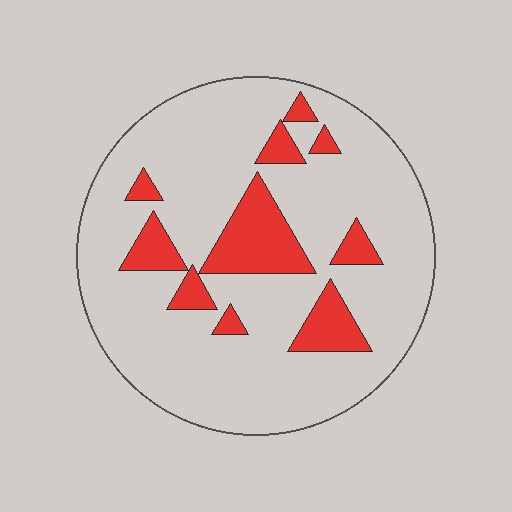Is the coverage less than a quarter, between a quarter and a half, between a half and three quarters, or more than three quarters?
Less than a quarter.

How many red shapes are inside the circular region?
10.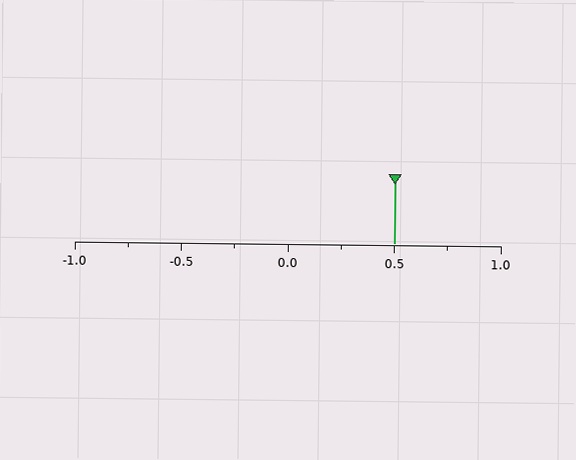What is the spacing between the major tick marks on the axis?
The major ticks are spaced 0.5 apart.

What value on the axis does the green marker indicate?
The marker indicates approximately 0.5.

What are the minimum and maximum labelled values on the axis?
The axis runs from -1.0 to 1.0.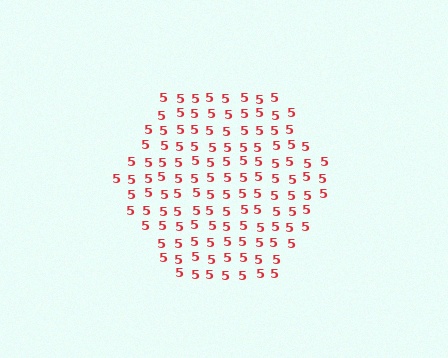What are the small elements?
The small elements are digit 5's.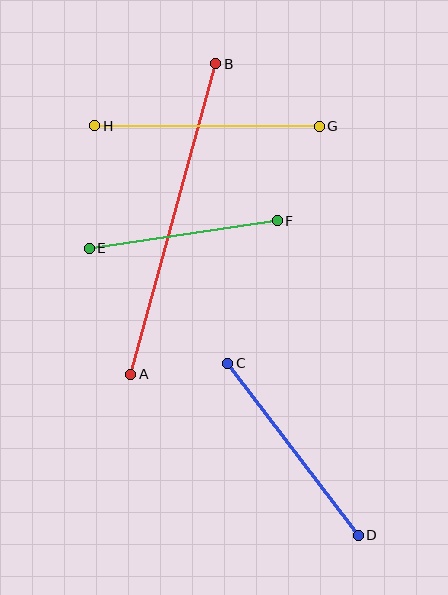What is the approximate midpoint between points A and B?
The midpoint is at approximately (173, 219) pixels.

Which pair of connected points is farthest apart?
Points A and B are farthest apart.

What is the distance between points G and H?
The distance is approximately 225 pixels.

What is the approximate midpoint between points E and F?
The midpoint is at approximately (183, 234) pixels.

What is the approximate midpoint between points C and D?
The midpoint is at approximately (293, 449) pixels.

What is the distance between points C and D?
The distance is approximately 216 pixels.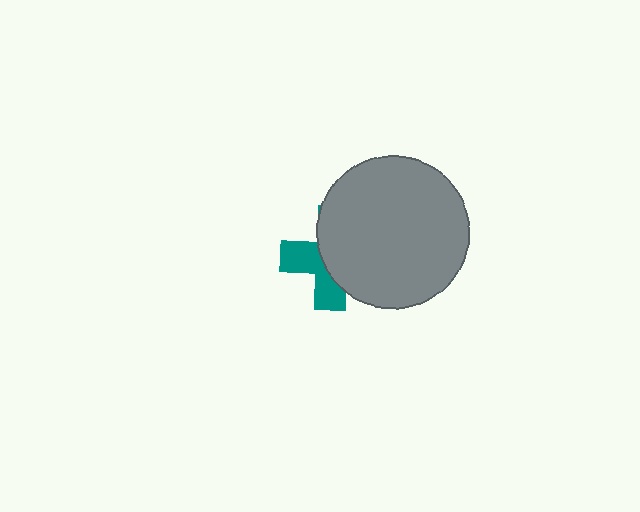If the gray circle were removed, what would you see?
You would see the complete teal cross.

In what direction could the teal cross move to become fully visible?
The teal cross could move left. That would shift it out from behind the gray circle entirely.